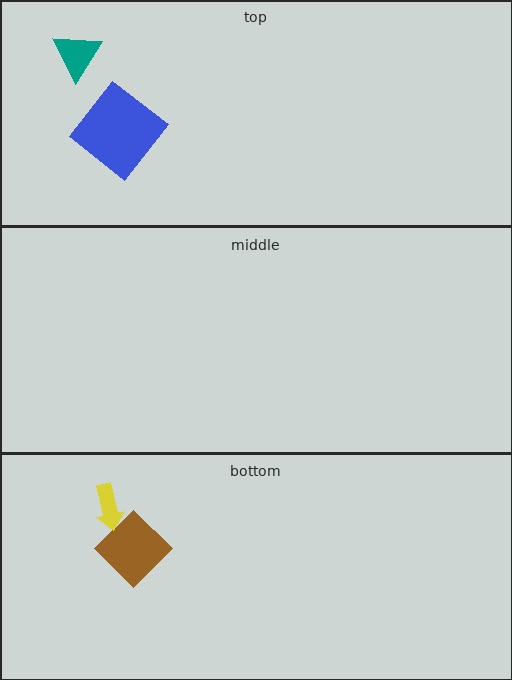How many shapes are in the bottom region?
2.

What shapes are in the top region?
The blue diamond, the teal triangle.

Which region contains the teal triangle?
The top region.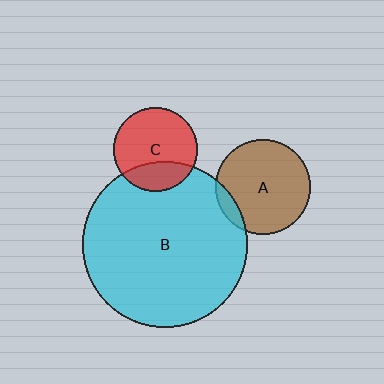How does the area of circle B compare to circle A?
Approximately 3.0 times.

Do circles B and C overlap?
Yes.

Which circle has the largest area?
Circle B (cyan).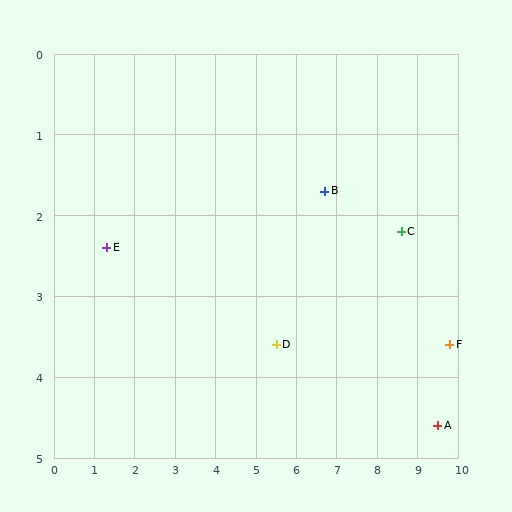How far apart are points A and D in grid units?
Points A and D are about 4.1 grid units apart.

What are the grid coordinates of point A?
Point A is at approximately (9.5, 4.6).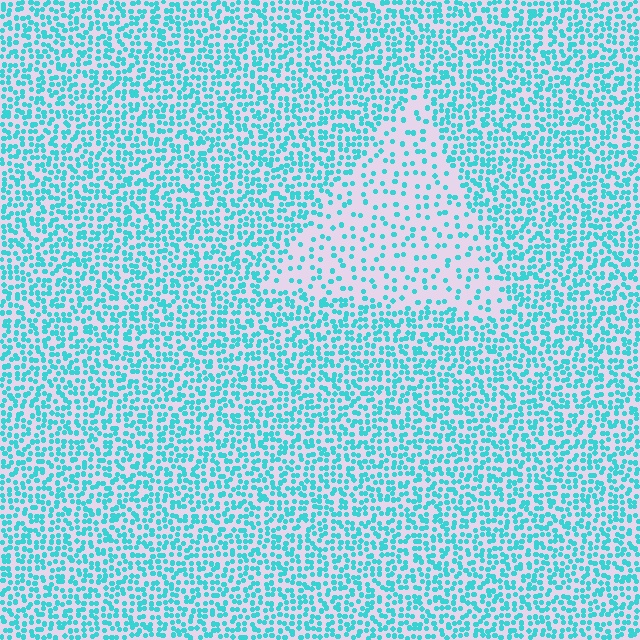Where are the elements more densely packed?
The elements are more densely packed outside the triangle boundary.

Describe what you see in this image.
The image contains small cyan elements arranged at two different densities. A triangle-shaped region is visible where the elements are less densely packed than the surrounding area.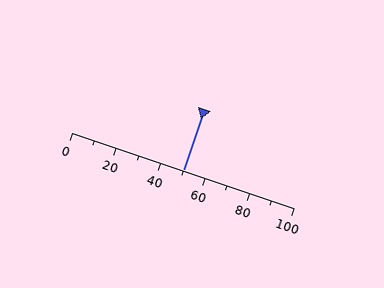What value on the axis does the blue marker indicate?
The marker indicates approximately 50.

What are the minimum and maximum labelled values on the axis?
The axis runs from 0 to 100.